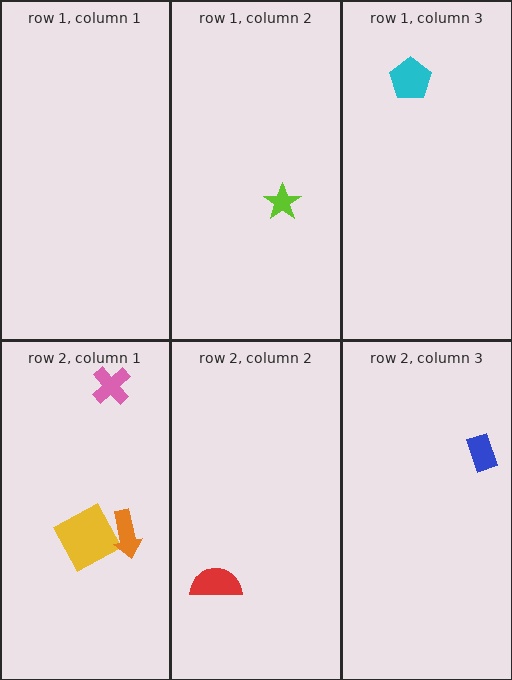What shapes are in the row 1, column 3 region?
The cyan pentagon.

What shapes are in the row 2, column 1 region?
The yellow square, the pink cross, the orange arrow.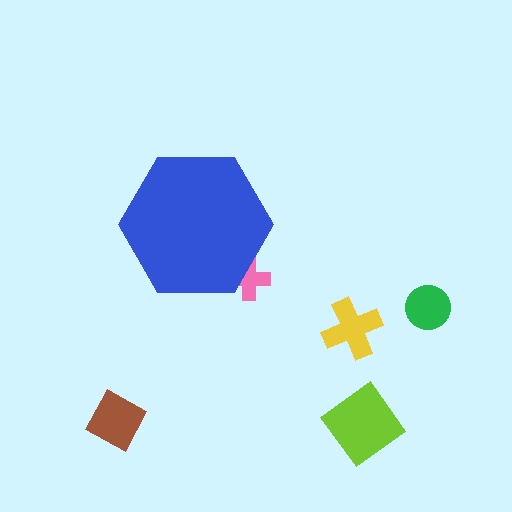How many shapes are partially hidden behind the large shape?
1 shape is partially hidden.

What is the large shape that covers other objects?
A blue hexagon.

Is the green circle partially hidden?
No, the green circle is fully visible.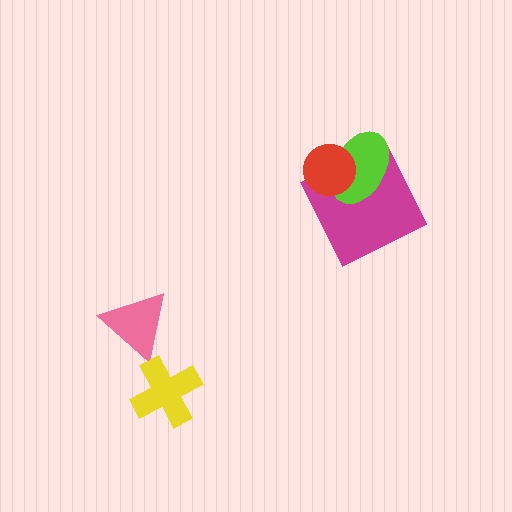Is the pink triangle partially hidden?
No, no other shape covers it.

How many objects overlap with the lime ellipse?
2 objects overlap with the lime ellipse.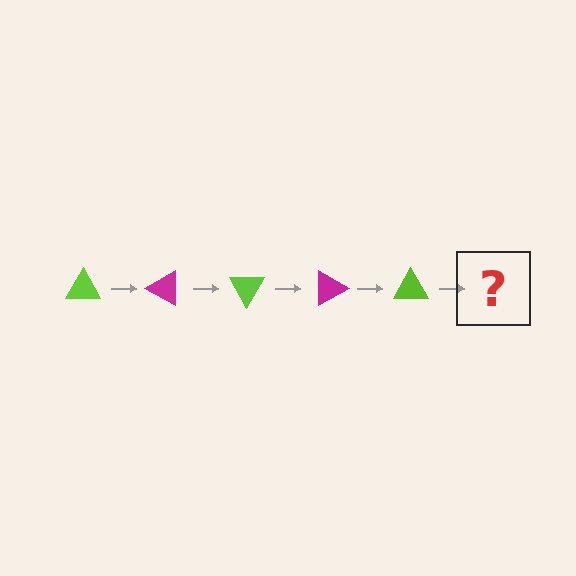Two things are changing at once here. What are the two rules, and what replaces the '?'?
The two rules are that it rotates 30 degrees each step and the color cycles through lime and magenta. The '?' should be a magenta triangle, rotated 150 degrees from the start.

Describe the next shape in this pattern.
It should be a magenta triangle, rotated 150 degrees from the start.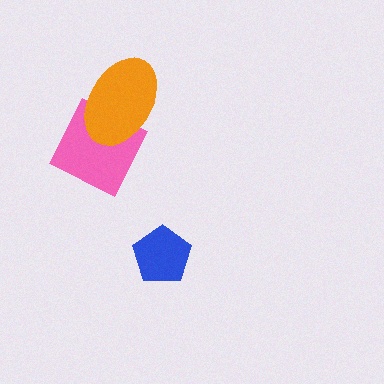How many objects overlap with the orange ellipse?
1 object overlaps with the orange ellipse.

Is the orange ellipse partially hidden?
No, no other shape covers it.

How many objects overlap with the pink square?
1 object overlaps with the pink square.